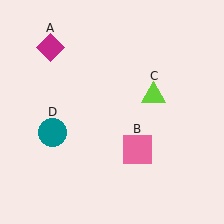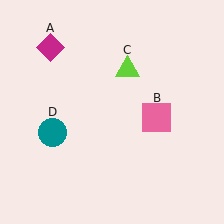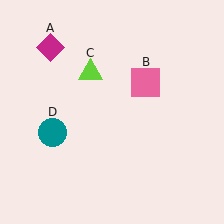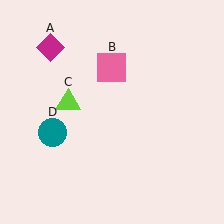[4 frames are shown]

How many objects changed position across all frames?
2 objects changed position: pink square (object B), lime triangle (object C).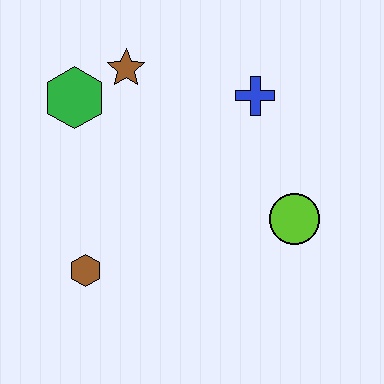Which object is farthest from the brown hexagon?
The blue cross is farthest from the brown hexagon.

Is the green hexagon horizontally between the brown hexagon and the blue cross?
No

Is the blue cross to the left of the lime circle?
Yes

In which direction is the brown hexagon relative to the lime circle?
The brown hexagon is to the left of the lime circle.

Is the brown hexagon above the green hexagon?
No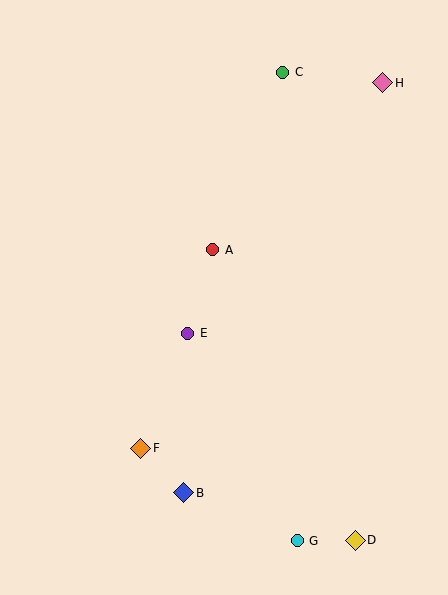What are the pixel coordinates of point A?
Point A is at (213, 250).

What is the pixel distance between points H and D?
The distance between H and D is 458 pixels.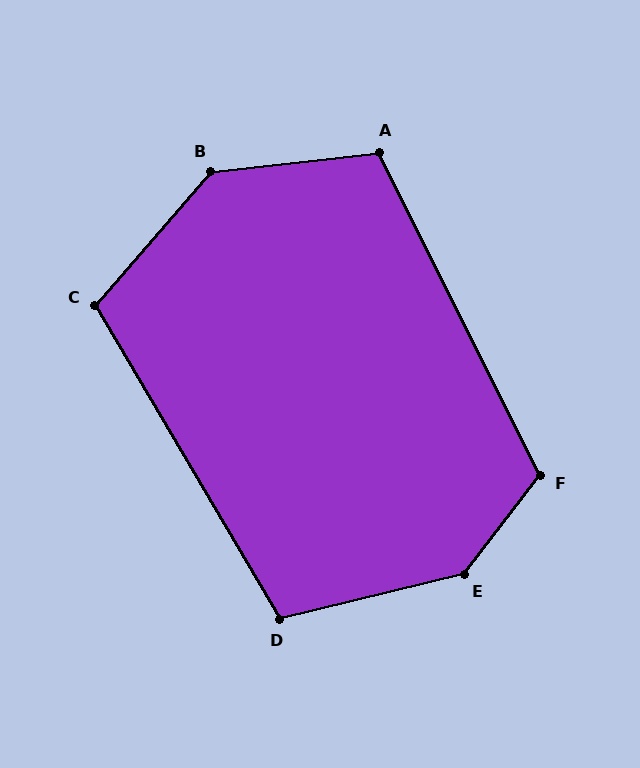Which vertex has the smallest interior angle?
D, at approximately 107 degrees.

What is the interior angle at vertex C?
Approximately 109 degrees (obtuse).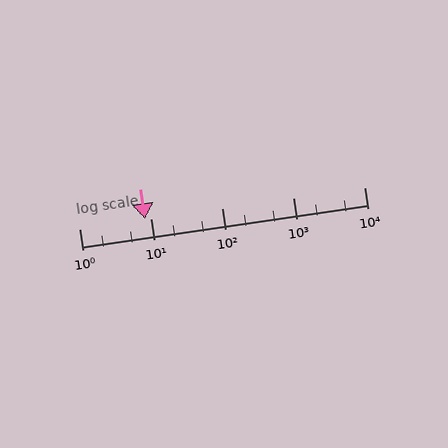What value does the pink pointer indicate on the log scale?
The pointer indicates approximately 8.3.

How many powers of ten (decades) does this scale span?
The scale spans 4 decades, from 1 to 10000.